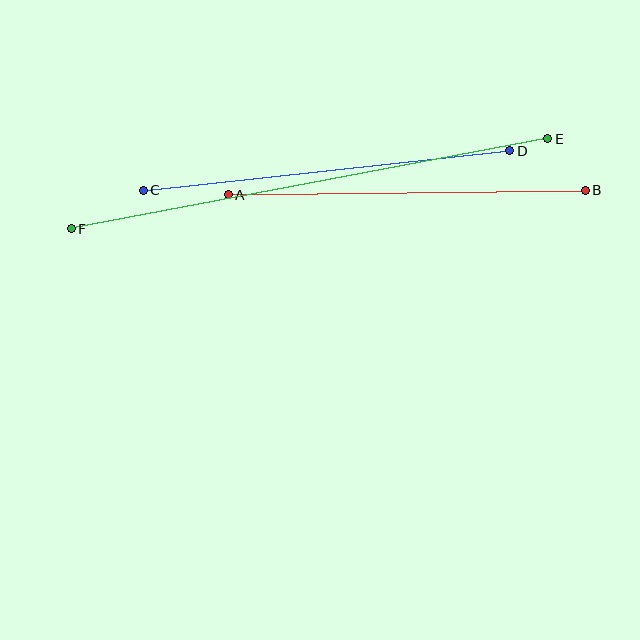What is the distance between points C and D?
The distance is approximately 369 pixels.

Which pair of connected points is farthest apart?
Points E and F are farthest apart.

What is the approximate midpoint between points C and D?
The midpoint is at approximately (327, 170) pixels.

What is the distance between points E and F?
The distance is approximately 485 pixels.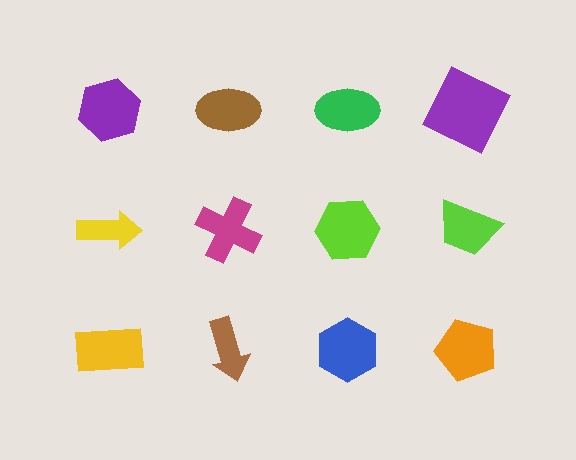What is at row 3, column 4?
An orange pentagon.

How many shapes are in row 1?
4 shapes.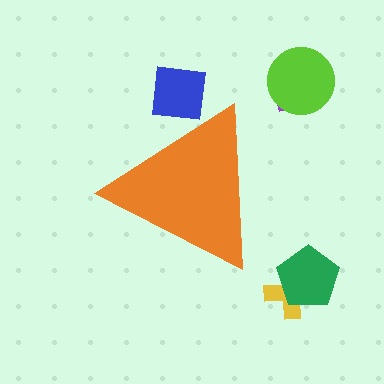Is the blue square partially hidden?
Yes, the blue square is partially hidden behind the orange triangle.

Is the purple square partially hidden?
No, the purple square is fully visible.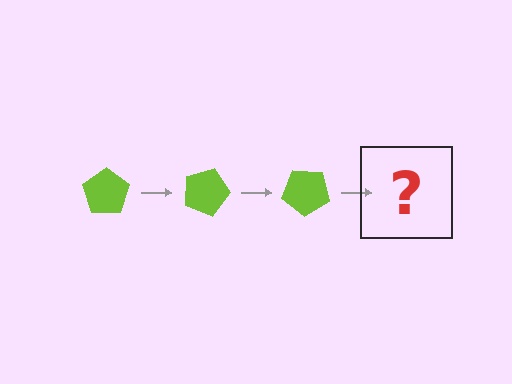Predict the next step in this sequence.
The next step is a lime pentagon rotated 60 degrees.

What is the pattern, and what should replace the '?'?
The pattern is that the pentagon rotates 20 degrees each step. The '?' should be a lime pentagon rotated 60 degrees.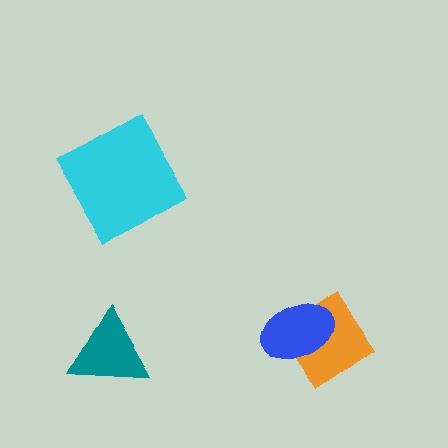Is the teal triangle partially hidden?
No, no other shape covers it.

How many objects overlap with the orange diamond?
1 object overlaps with the orange diamond.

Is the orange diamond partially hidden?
Yes, it is partially covered by another shape.